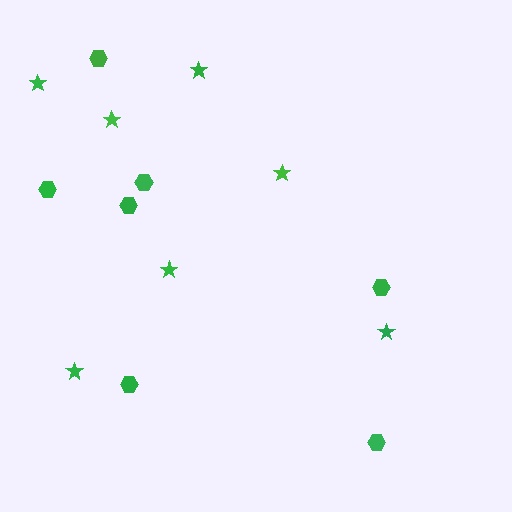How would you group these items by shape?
There are 2 groups: one group of stars (7) and one group of hexagons (7).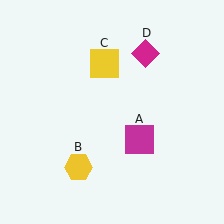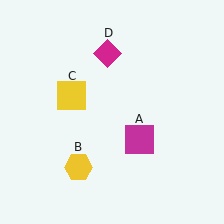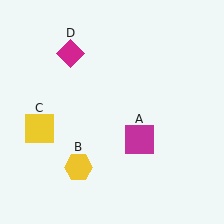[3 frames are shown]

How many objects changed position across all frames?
2 objects changed position: yellow square (object C), magenta diamond (object D).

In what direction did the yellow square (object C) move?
The yellow square (object C) moved down and to the left.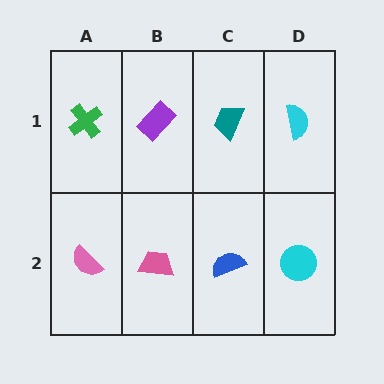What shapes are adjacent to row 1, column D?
A cyan circle (row 2, column D), a teal trapezoid (row 1, column C).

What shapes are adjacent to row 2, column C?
A teal trapezoid (row 1, column C), a pink trapezoid (row 2, column B), a cyan circle (row 2, column D).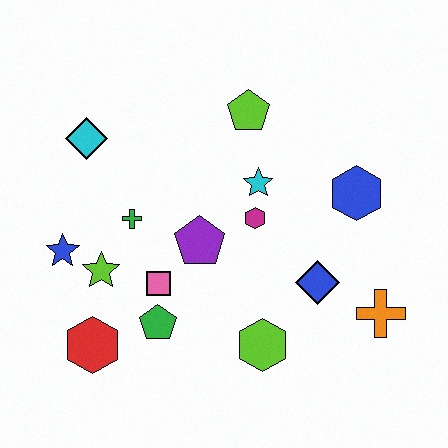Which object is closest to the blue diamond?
The orange cross is closest to the blue diamond.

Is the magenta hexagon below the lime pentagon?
Yes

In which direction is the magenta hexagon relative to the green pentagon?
The magenta hexagon is above the green pentagon.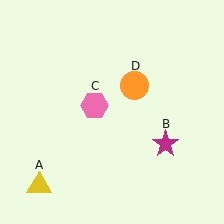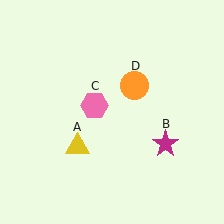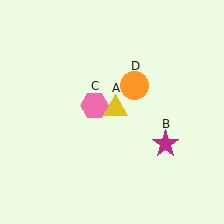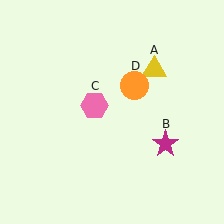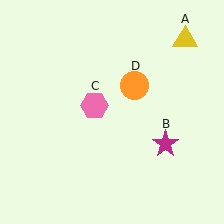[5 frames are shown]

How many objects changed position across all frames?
1 object changed position: yellow triangle (object A).